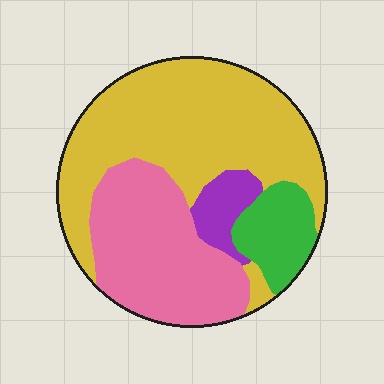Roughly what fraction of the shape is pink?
Pink covers roughly 30% of the shape.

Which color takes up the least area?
Purple, at roughly 5%.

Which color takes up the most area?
Yellow, at roughly 50%.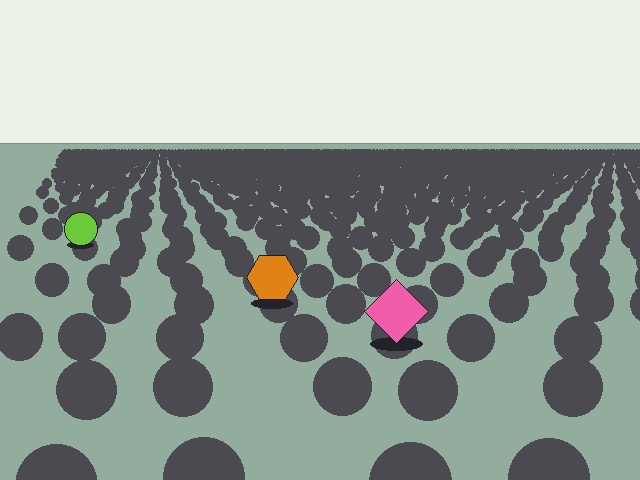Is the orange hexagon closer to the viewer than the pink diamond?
No. The pink diamond is closer — you can tell from the texture gradient: the ground texture is coarser near it.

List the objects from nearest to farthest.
From nearest to farthest: the pink diamond, the orange hexagon, the lime circle.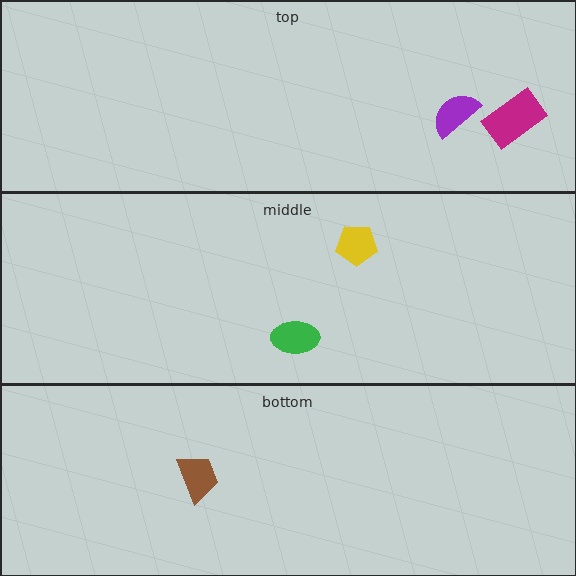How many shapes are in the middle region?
2.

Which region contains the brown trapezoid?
The bottom region.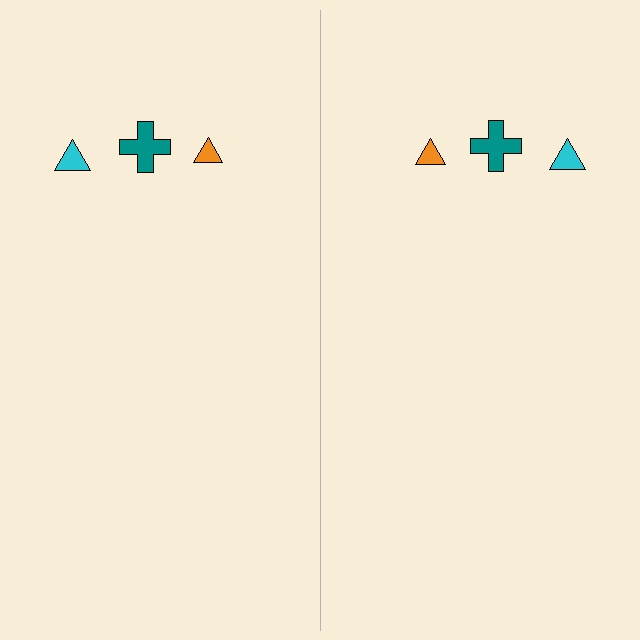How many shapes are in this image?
There are 6 shapes in this image.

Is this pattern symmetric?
Yes, this pattern has bilateral (reflection) symmetry.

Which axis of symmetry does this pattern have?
The pattern has a vertical axis of symmetry running through the center of the image.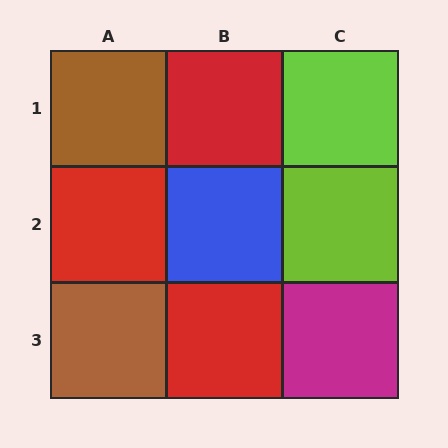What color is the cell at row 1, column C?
Lime.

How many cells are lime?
2 cells are lime.